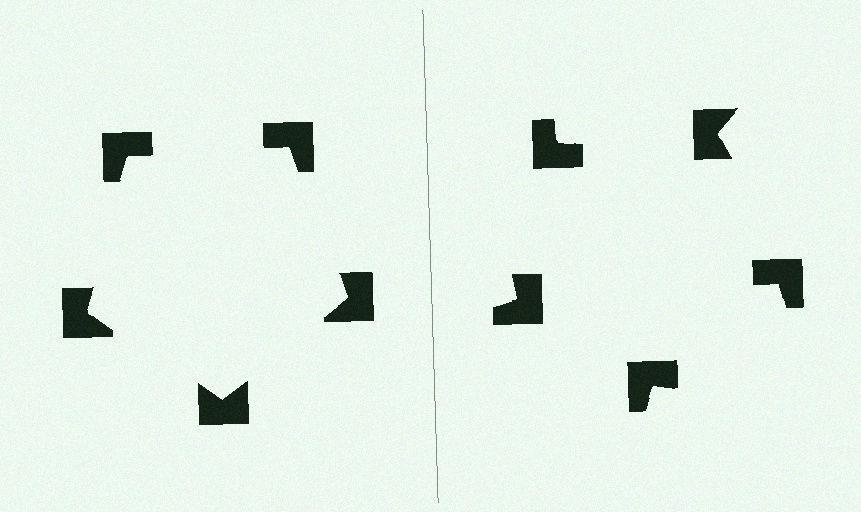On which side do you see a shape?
An illusory pentagon appears on the left side. On the right side the wedge cuts are rotated, so no coherent shape forms.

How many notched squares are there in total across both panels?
10 — 5 on each side.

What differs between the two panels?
The notched squares are positioned identically on both sides; only the wedge orientations differ. On the left they align to a pentagon; on the right they are misaligned.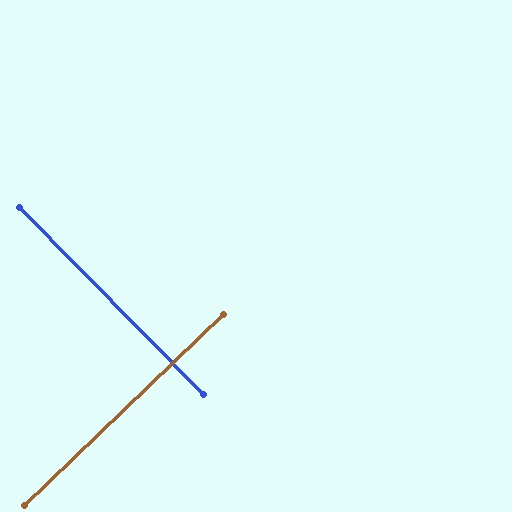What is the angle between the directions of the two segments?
Approximately 89 degrees.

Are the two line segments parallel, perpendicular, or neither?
Perpendicular — they meet at approximately 89°.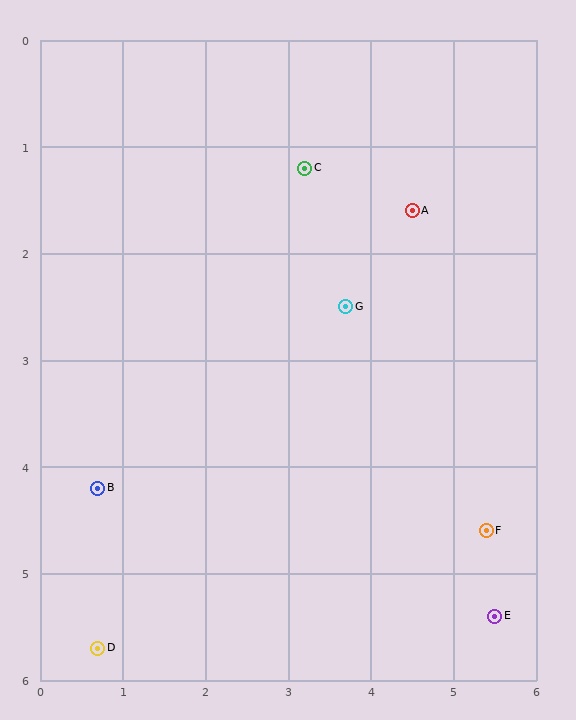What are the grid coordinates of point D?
Point D is at approximately (0.7, 5.7).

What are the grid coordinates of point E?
Point E is at approximately (5.5, 5.4).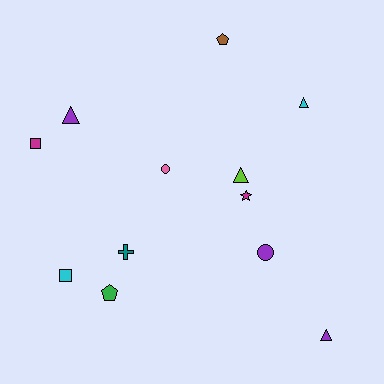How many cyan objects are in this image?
There are 2 cyan objects.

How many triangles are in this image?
There are 4 triangles.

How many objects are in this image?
There are 12 objects.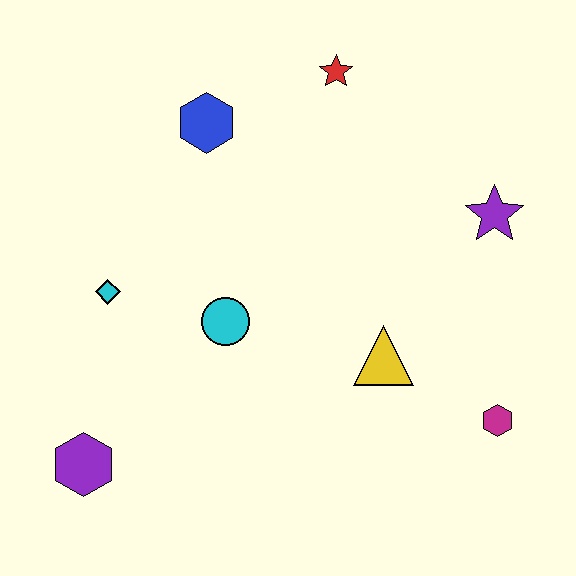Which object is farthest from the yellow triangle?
The purple hexagon is farthest from the yellow triangle.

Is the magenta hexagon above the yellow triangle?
No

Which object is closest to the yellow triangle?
The magenta hexagon is closest to the yellow triangle.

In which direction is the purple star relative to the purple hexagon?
The purple star is to the right of the purple hexagon.